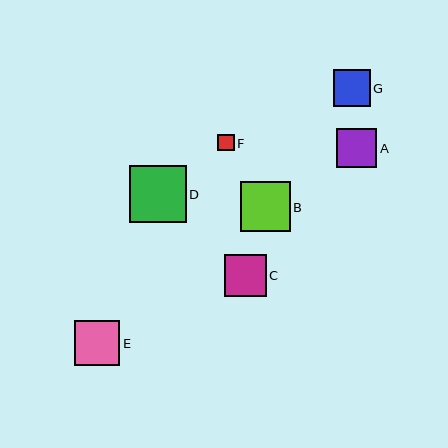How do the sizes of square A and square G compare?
Square A and square G are approximately the same size.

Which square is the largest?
Square D is the largest with a size of approximately 57 pixels.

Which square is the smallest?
Square F is the smallest with a size of approximately 17 pixels.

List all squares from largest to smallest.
From largest to smallest: D, B, E, C, A, G, F.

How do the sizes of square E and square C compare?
Square E and square C are approximately the same size.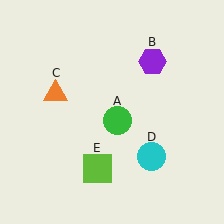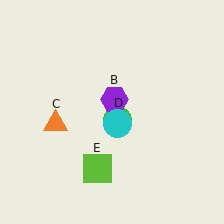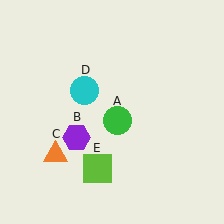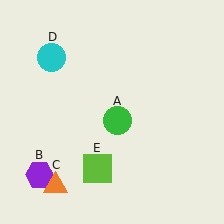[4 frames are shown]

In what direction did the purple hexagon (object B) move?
The purple hexagon (object B) moved down and to the left.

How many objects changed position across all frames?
3 objects changed position: purple hexagon (object B), orange triangle (object C), cyan circle (object D).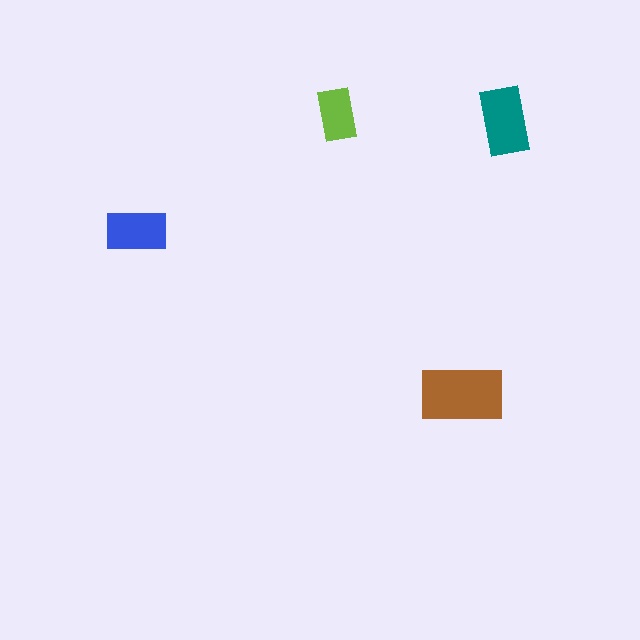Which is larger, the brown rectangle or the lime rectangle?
The brown one.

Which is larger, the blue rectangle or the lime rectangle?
The blue one.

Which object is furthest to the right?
The teal rectangle is rightmost.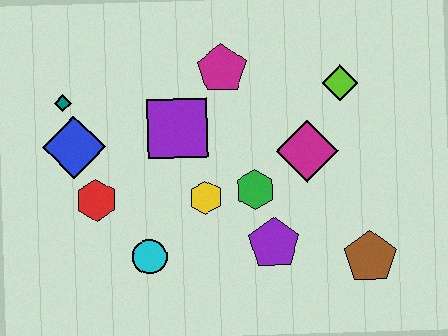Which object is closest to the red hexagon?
The blue diamond is closest to the red hexagon.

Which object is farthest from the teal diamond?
The brown pentagon is farthest from the teal diamond.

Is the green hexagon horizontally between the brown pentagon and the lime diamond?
No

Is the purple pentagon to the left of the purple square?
No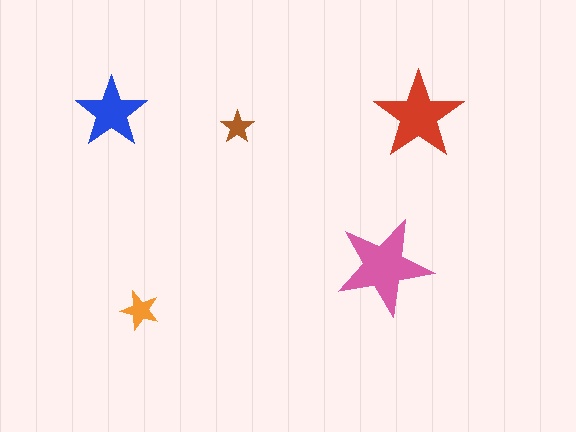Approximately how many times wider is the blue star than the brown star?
About 2 times wider.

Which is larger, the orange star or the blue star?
The blue one.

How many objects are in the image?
There are 5 objects in the image.